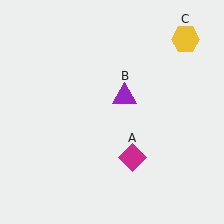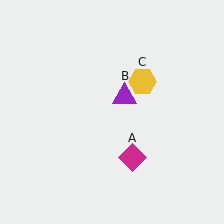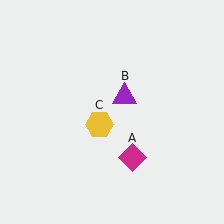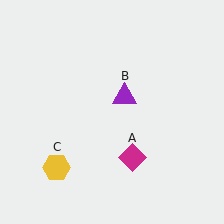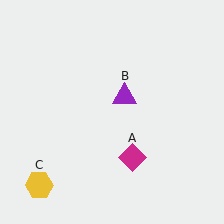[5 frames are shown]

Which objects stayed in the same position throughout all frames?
Magenta diamond (object A) and purple triangle (object B) remained stationary.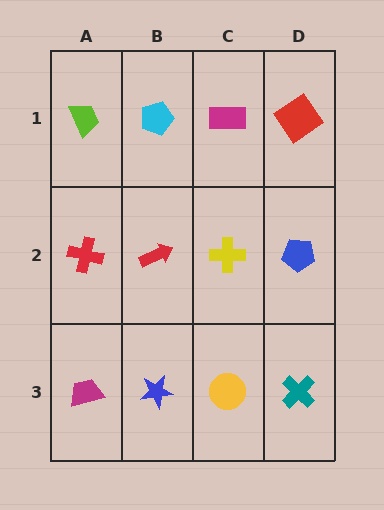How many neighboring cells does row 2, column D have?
3.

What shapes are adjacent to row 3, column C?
A yellow cross (row 2, column C), a blue star (row 3, column B), a teal cross (row 3, column D).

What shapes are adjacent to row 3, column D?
A blue pentagon (row 2, column D), a yellow circle (row 3, column C).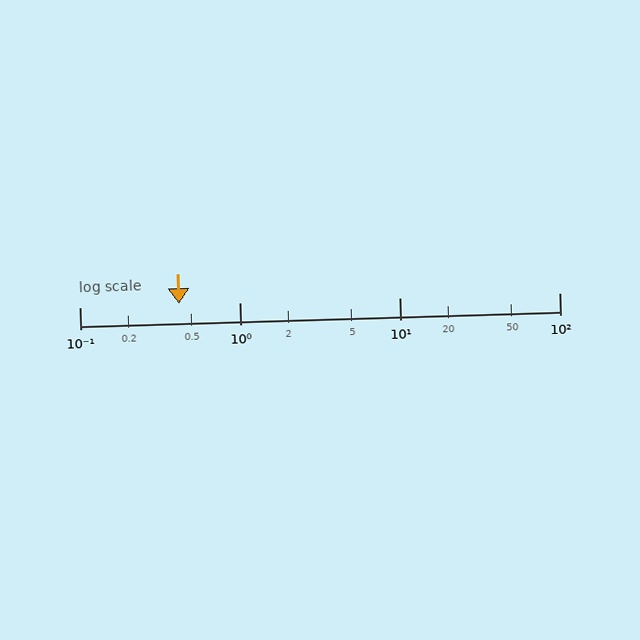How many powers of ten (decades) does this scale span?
The scale spans 3 decades, from 0.1 to 100.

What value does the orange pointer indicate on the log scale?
The pointer indicates approximately 0.42.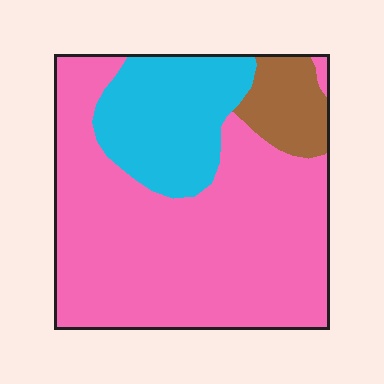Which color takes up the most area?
Pink, at roughly 70%.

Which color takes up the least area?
Brown, at roughly 10%.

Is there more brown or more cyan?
Cyan.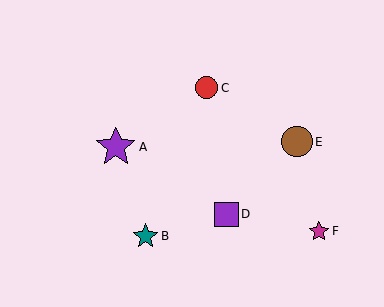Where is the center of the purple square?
The center of the purple square is at (227, 214).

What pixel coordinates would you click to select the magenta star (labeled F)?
Click at (319, 232) to select the magenta star F.